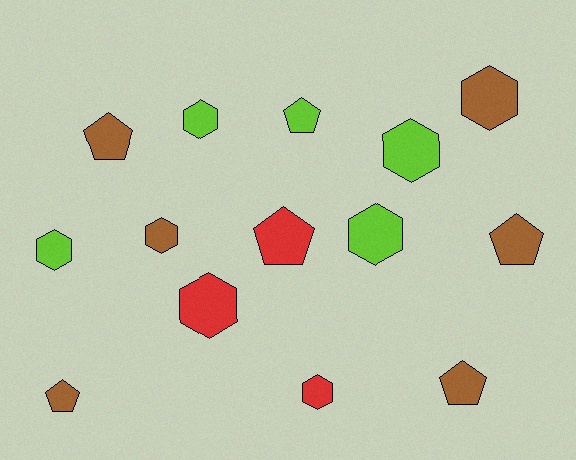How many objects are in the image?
There are 14 objects.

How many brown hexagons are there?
There are 2 brown hexagons.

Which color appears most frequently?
Brown, with 6 objects.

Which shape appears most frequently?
Hexagon, with 8 objects.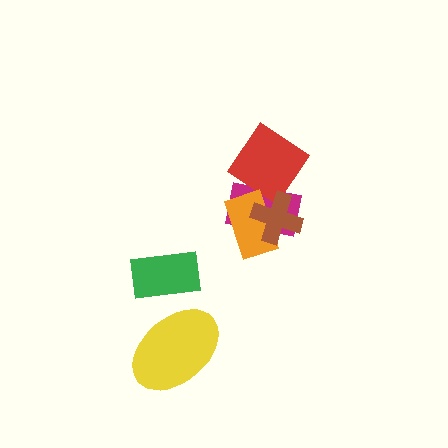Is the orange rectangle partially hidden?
Yes, it is partially covered by another shape.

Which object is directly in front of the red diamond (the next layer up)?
The orange rectangle is directly in front of the red diamond.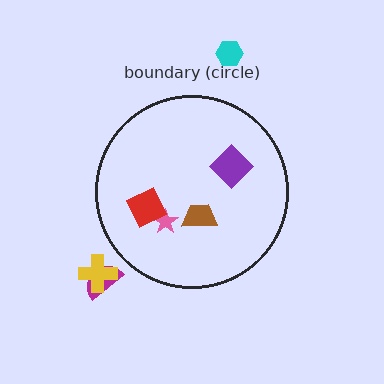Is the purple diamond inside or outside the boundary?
Inside.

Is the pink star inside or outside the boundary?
Inside.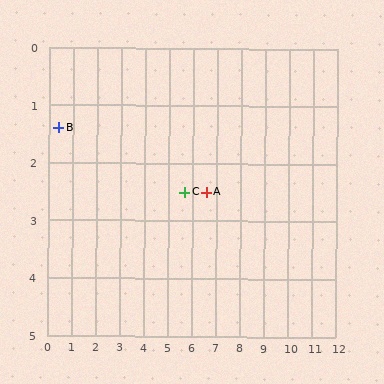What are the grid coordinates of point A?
Point A is at approximately (6.6, 2.5).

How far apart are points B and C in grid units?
Points B and C are about 5.4 grid units apart.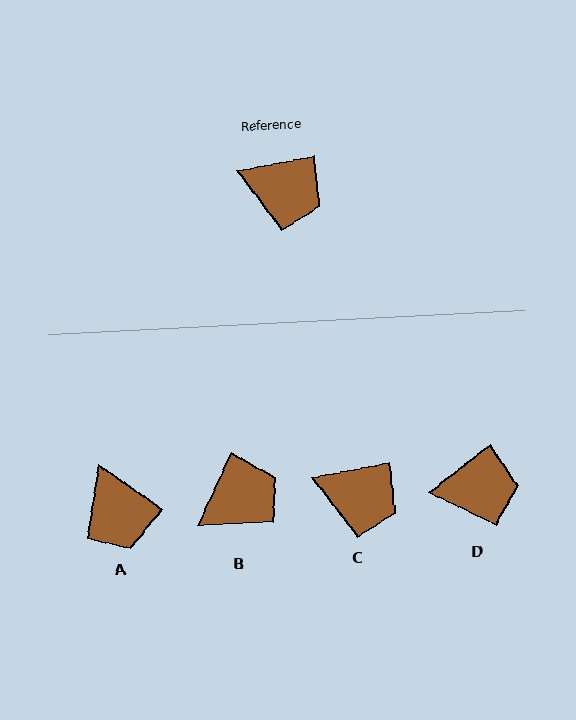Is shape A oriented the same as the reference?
No, it is off by about 45 degrees.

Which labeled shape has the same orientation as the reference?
C.